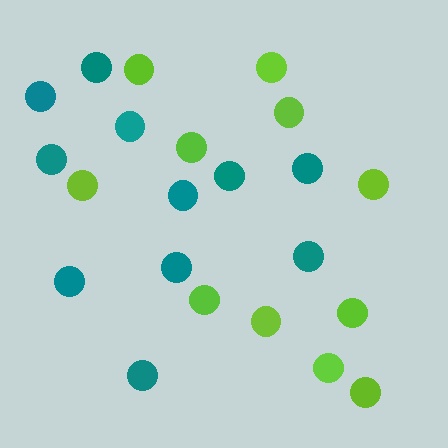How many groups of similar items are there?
There are 2 groups: one group of teal circles (11) and one group of lime circles (11).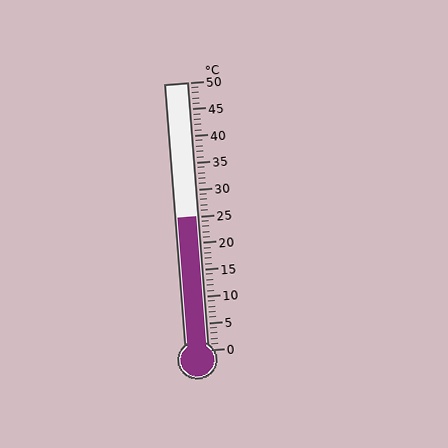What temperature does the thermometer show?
The thermometer shows approximately 25°C.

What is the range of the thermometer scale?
The thermometer scale ranges from 0°C to 50°C.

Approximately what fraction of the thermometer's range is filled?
The thermometer is filled to approximately 50% of its range.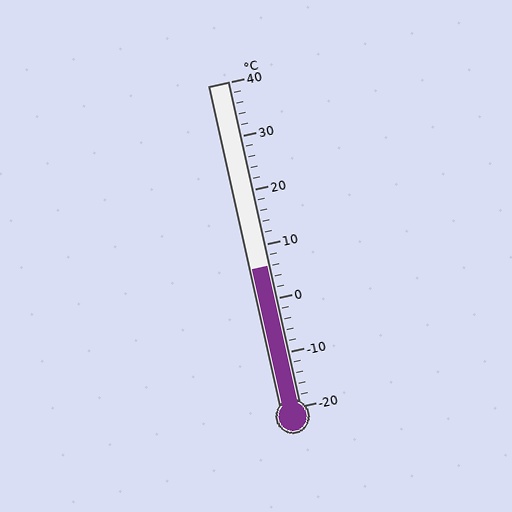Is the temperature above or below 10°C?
The temperature is below 10°C.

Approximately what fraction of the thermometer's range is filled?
The thermometer is filled to approximately 45% of its range.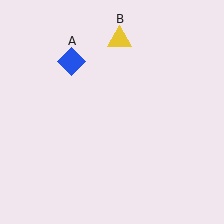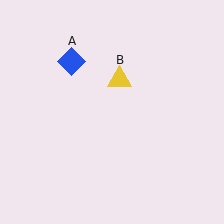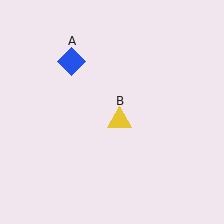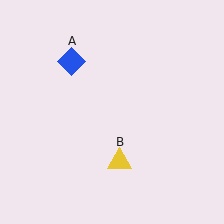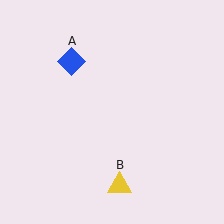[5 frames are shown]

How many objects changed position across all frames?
1 object changed position: yellow triangle (object B).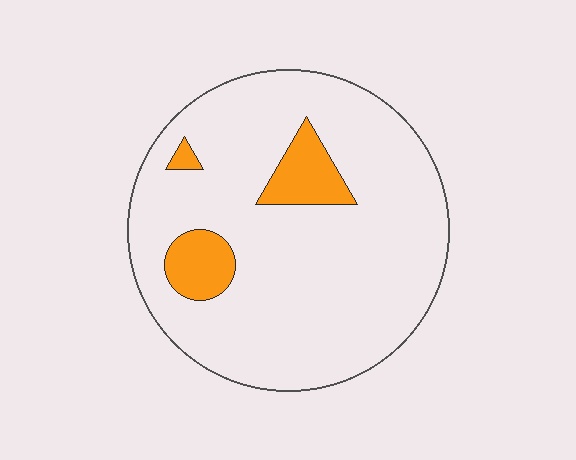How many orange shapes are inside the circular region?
3.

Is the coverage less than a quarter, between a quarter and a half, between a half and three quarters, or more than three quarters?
Less than a quarter.